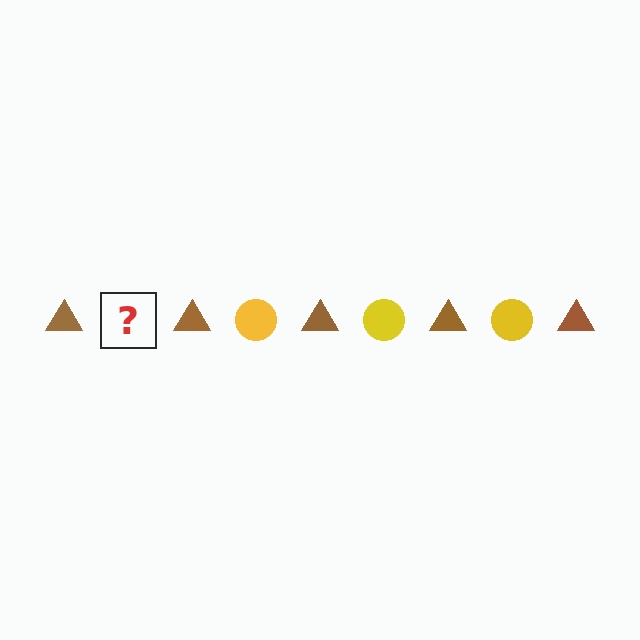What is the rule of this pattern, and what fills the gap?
The rule is that the pattern alternates between brown triangle and yellow circle. The gap should be filled with a yellow circle.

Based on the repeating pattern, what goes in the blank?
The blank should be a yellow circle.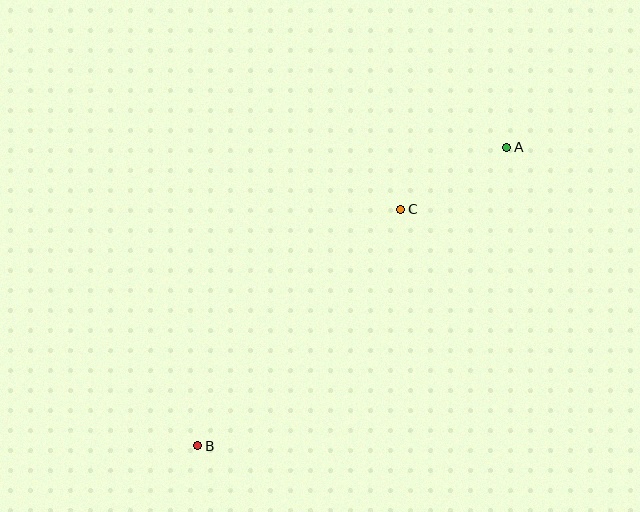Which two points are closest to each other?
Points A and C are closest to each other.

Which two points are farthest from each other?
Points A and B are farthest from each other.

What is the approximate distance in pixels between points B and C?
The distance between B and C is approximately 311 pixels.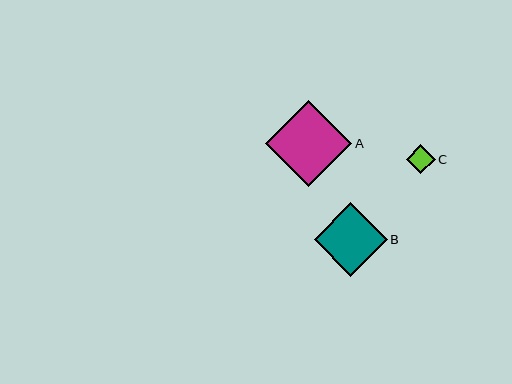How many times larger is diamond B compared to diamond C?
Diamond B is approximately 2.5 times the size of diamond C.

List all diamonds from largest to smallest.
From largest to smallest: A, B, C.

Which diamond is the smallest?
Diamond C is the smallest with a size of approximately 29 pixels.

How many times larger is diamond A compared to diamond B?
Diamond A is approximately 1.2 times the size of diamond B.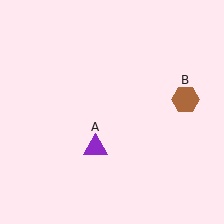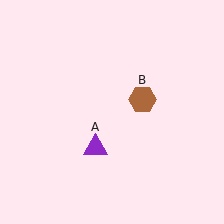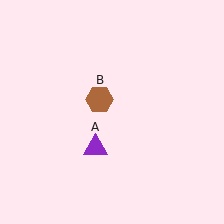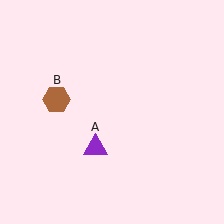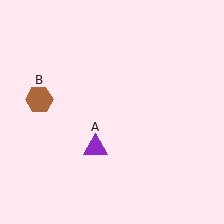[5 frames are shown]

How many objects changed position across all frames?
1 object changed position: brown hexagon (object B).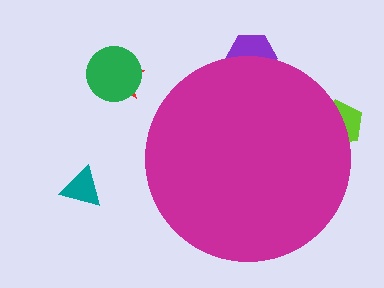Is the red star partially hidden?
No, the red star is fully visible.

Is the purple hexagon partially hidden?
Yes, the purple hexagon is partially hidden behind the magenta circle.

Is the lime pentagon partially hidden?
Yes, the lime pentagon is partially hidden behind the magenta circle.